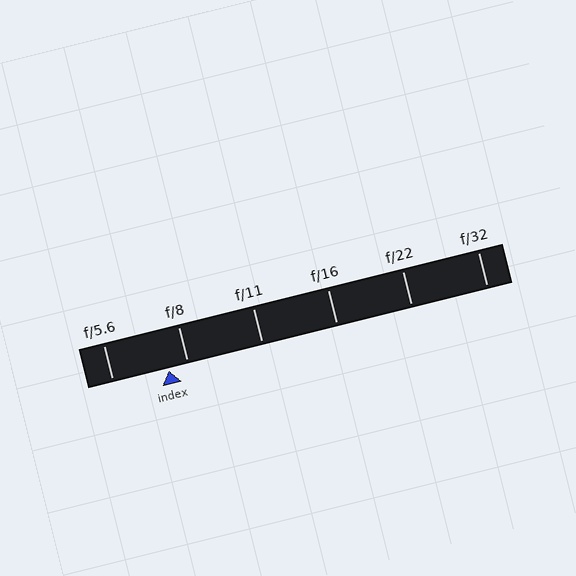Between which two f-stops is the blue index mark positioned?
The index mark is between f/5.6 and f/8.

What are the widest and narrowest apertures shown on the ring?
The widest aperture shown is f/5.6 and the narrowest is f/32.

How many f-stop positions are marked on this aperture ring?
There are 6 f-stop positions marked.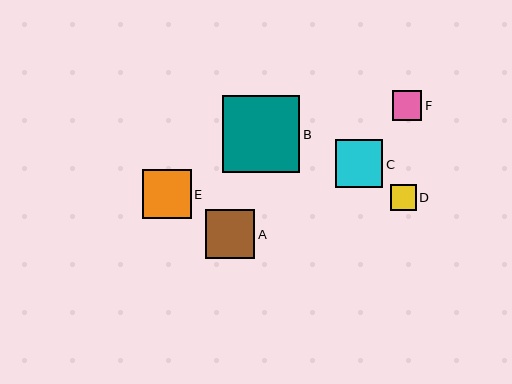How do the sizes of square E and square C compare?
Square E and square C are approximately the same size.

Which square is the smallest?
Square D is the smallest with a size of approximately 26 pixels.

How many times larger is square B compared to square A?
Square B is approximately 1.6 times the size of square A.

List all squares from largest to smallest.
From largest to smallest: B, A, E, C, F, D.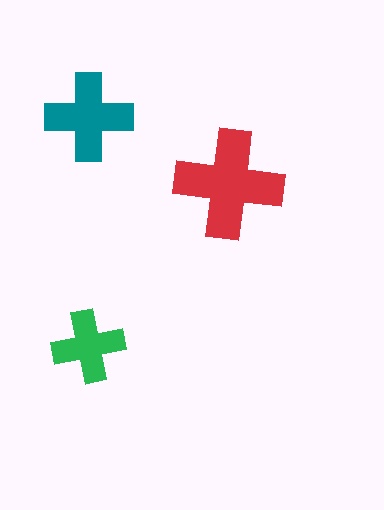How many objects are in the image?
There are 3 objects in the image.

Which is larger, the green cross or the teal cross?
The teal one.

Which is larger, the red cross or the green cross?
The red one.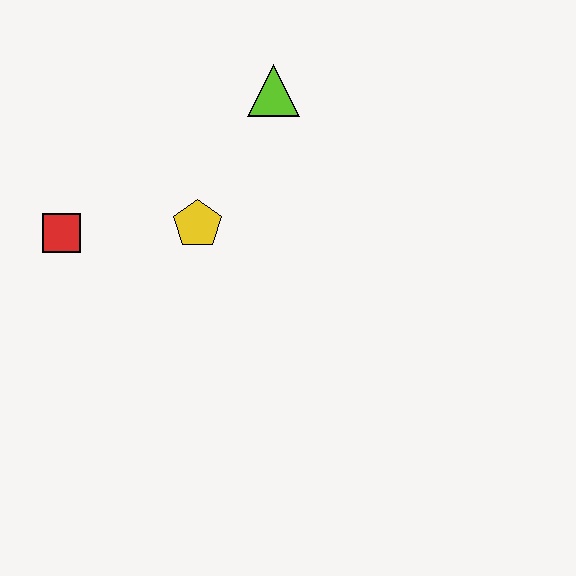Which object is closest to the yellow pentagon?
The red square is closest to the yellow pentagon.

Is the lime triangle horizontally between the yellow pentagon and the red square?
No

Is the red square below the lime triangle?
Yes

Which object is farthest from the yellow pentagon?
The lime triangle is farthest from the yellow pentagon.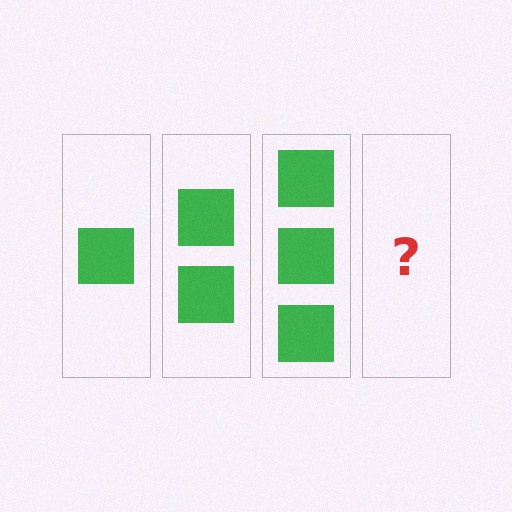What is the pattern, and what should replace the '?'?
The pattern is that each step adds one more square. The '?' should be 4 squares.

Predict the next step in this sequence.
The next step is 4 squares.